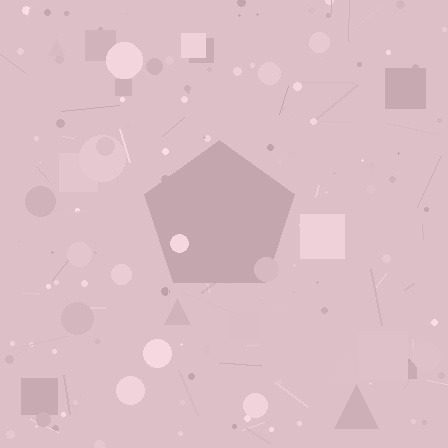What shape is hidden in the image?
A pentagon is hidden in the image.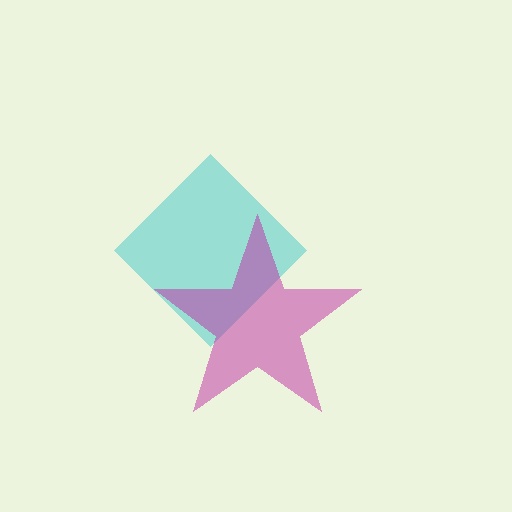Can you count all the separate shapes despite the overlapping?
Yes, there are 2 separate shapes.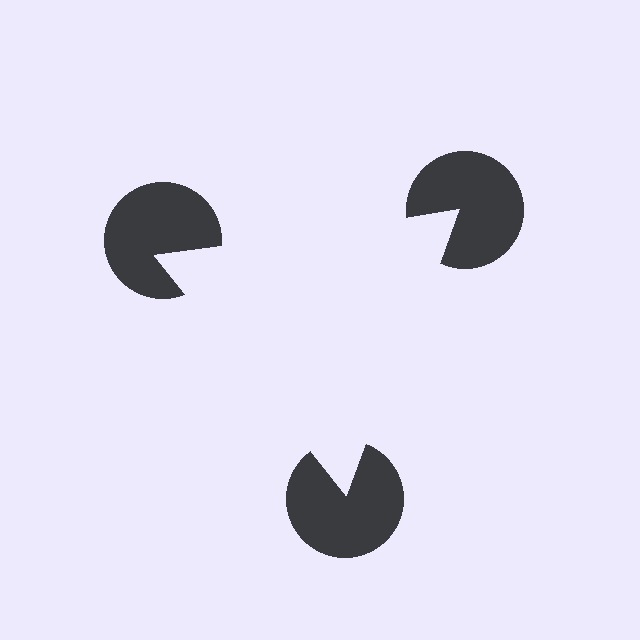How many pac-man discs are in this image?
There are 3 — one at each vertex of the illusory triangle.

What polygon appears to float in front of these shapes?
An illusory triangle — its edges are inferred from the aligned wedge cuts in the pac-man discs, not physically drawn.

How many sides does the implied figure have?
3 sides.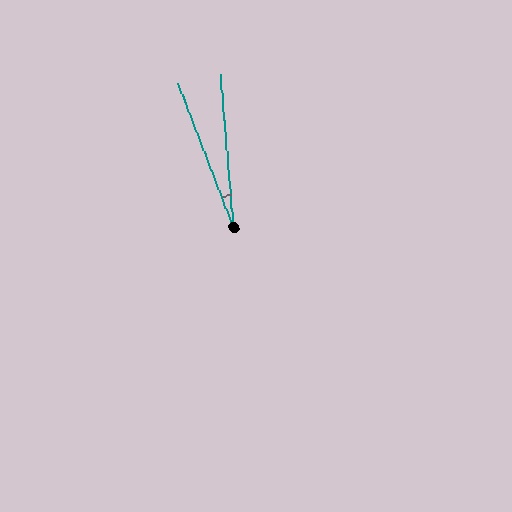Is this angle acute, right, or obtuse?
It is acute.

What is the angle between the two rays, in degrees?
Approximately 16 degrees.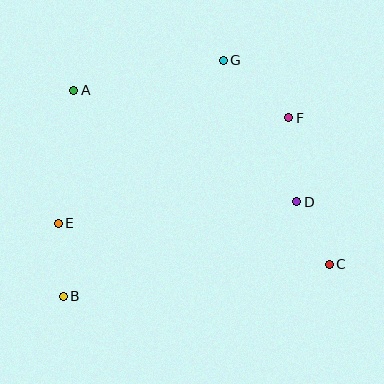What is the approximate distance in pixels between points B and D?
The distance between B and D is approximately 252 pixels.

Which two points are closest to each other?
Points C and D are closest to each other.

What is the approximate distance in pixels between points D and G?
The distance between D and G is approximately 159 pixels.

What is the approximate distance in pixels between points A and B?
The distance between A and B is approximately 206 pixels.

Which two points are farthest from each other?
Points A and C are farthest from each other.